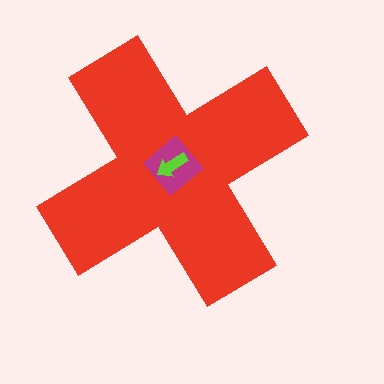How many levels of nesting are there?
3.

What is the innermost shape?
The lime arrow.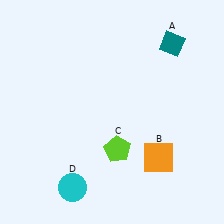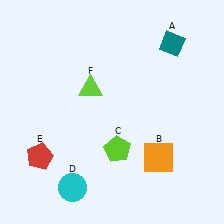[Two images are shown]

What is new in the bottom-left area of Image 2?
A red pentagon (E) was added in the bottom-left area of Image 2.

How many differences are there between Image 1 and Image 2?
There are 2 differences between the two images.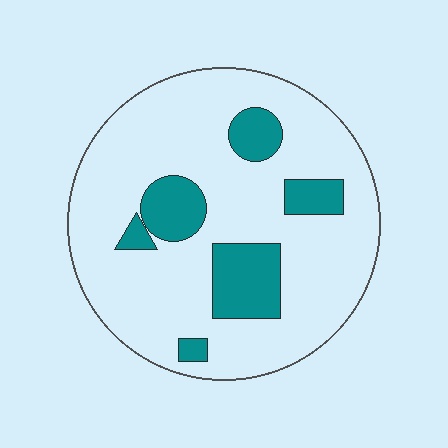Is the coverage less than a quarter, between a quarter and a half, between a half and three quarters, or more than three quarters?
Less than a quarter.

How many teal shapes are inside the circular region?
6.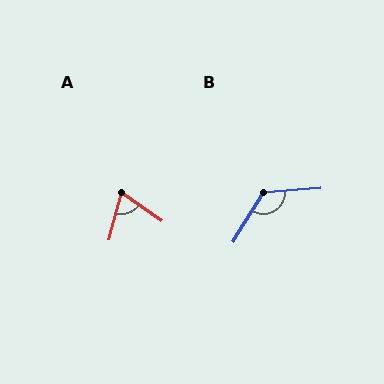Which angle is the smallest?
A, at approximately 70 degrees.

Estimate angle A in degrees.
Approximately 70 degrees.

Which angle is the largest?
B, at approximately 126 degrees.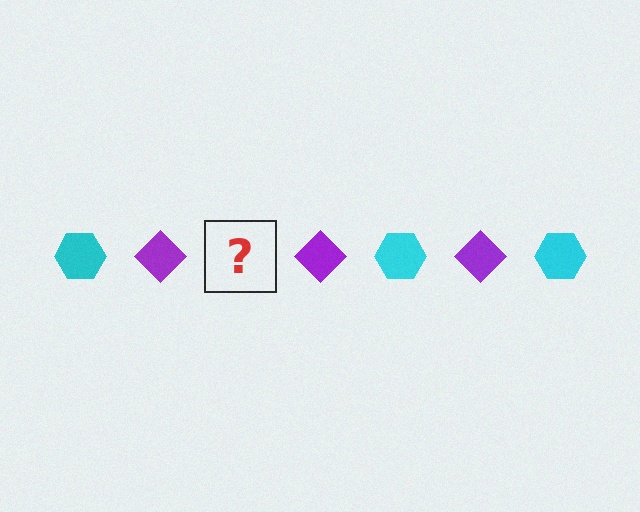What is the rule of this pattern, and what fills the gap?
The rule is that the pattern alternates between cyan hexagon and purple diamond. The gap should be filled with a cyan hexagon.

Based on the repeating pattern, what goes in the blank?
The blank should be a cyan hexagon.